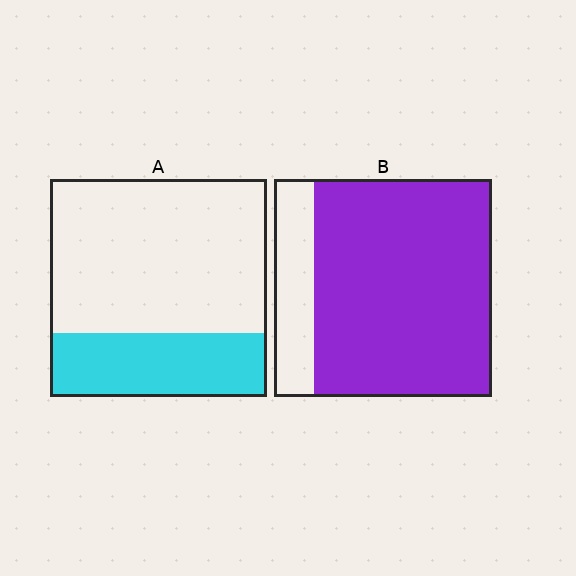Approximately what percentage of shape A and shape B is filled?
A is approximately 30% and B is approximately 80%.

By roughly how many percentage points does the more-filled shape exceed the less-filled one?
By roughly 50 percentage points (B over A).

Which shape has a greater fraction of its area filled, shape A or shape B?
Shape B.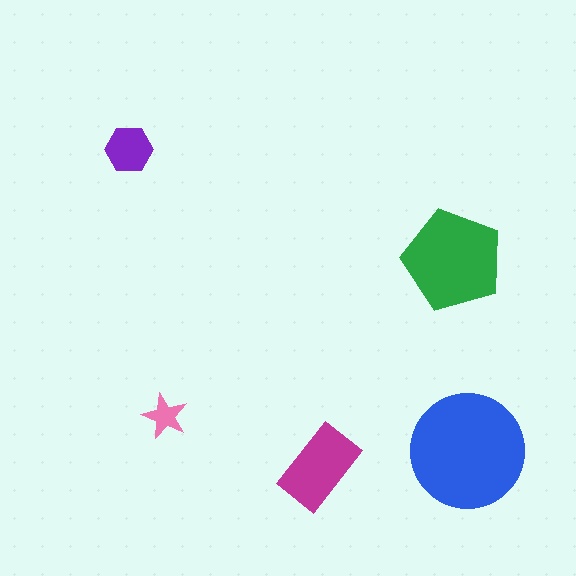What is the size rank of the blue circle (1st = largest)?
1st.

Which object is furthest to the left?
The purple hexagon is leftmost.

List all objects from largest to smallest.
The blue circle, the green pentagon, the magenta rectangle, the purple hexagon, the pink star.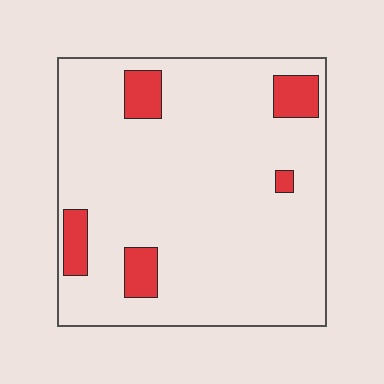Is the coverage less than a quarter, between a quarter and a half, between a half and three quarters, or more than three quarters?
Less than a quarter.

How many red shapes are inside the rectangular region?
5.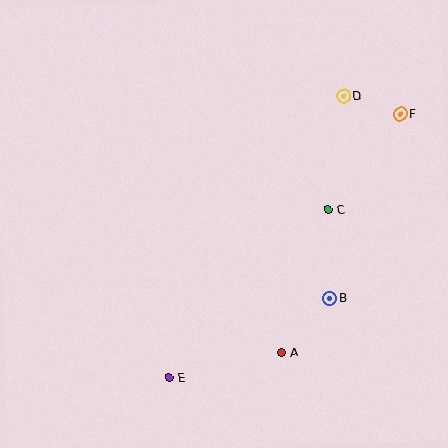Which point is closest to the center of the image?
Point C at (328, 210) is closest to the center.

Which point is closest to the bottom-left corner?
Point E is closest to the bottom-left corner.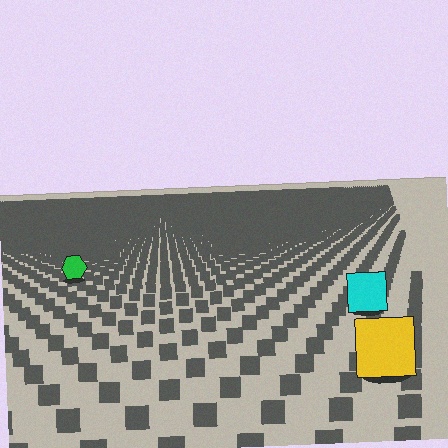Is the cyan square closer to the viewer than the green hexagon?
Yes. The cyan square is closer — you can tell from the texture gradient: the ground texture is coarser near it.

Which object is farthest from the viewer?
The green hexagon is farthest from the viewer. It appears smaller and the ground texture around it is denser.